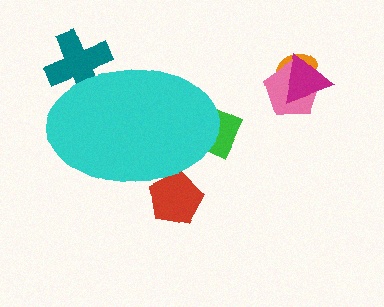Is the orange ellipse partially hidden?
No, the orange ellipse is fully visible.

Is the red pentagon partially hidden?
Yes, the red pentagon is partially hidden behind the cyan ellipse.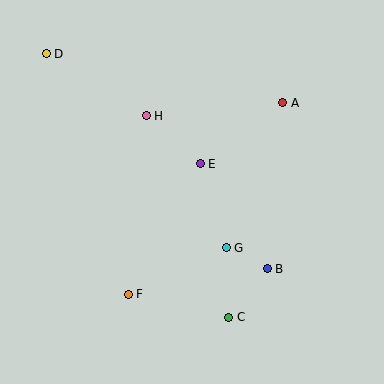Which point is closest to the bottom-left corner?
Point F is closest to the bottom-left corner.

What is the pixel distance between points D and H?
The distance between D and H is 118 pixels.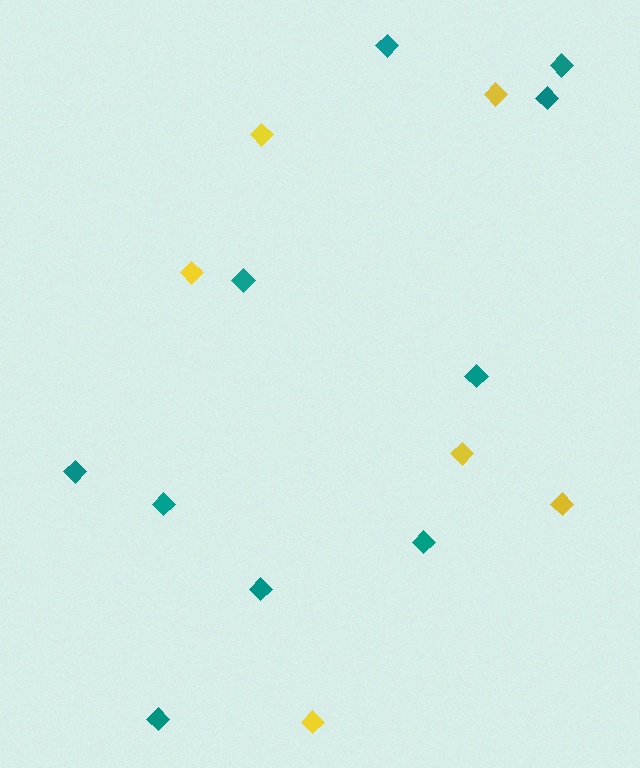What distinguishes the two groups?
There are 2 groups: one group of teal diamonds (10) and one group of yellow diamonds (6).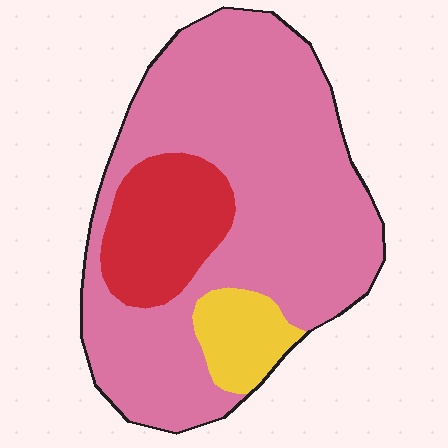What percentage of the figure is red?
Red covers 17% of the figure.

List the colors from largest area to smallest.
From largest to smallest: pink, red, yellow.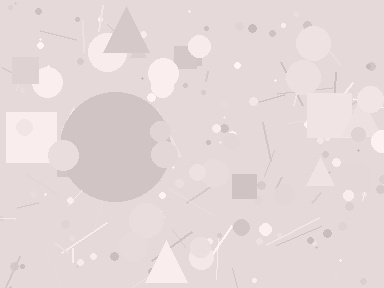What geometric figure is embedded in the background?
A circle is embedded in the background.